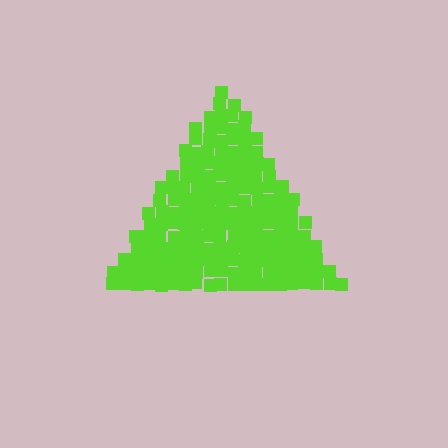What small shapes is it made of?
It is made of small squares.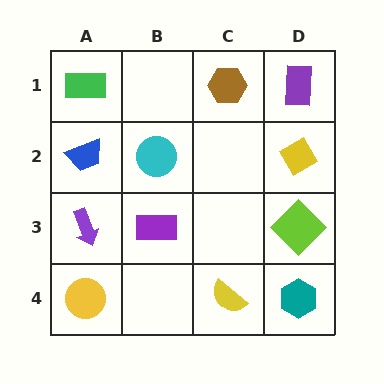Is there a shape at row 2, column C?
No, that cell is empty.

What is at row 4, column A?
A yellow circle.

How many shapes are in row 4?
3 shapes.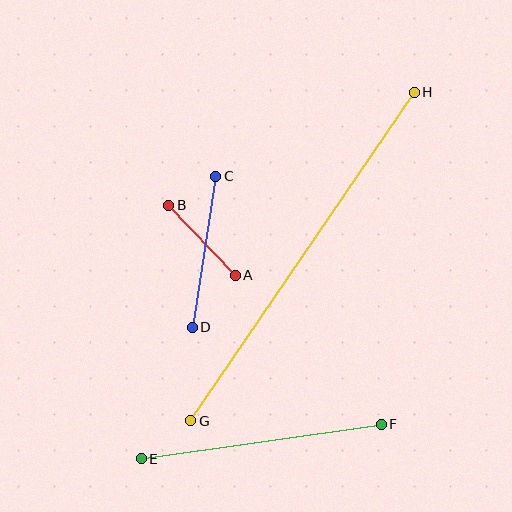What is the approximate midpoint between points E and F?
The midpoint is at approximately (261, 441) pixels.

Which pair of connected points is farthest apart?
Points G and H are farthest apart.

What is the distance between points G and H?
The distance is approximately 397 pixels.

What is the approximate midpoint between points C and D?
The midpoint is at approximately (204, 252) pixels.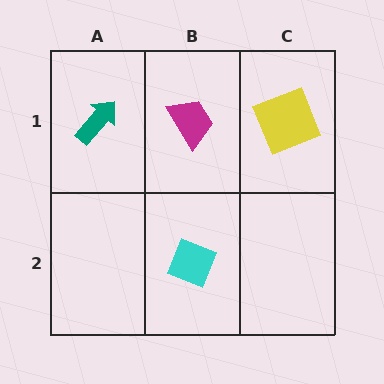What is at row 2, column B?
A cyan diamond.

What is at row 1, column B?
A magenta trapezoid.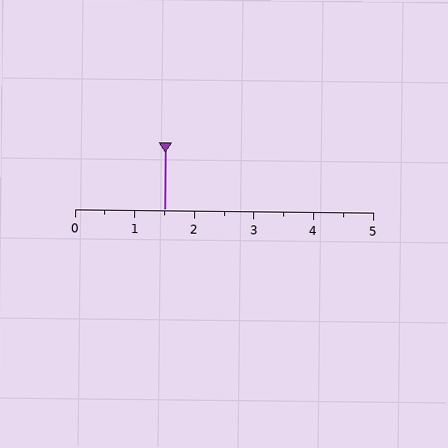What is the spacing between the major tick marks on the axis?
The major ticks are spaced 1 apart.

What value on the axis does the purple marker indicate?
The marker indicates approximately 1.5.